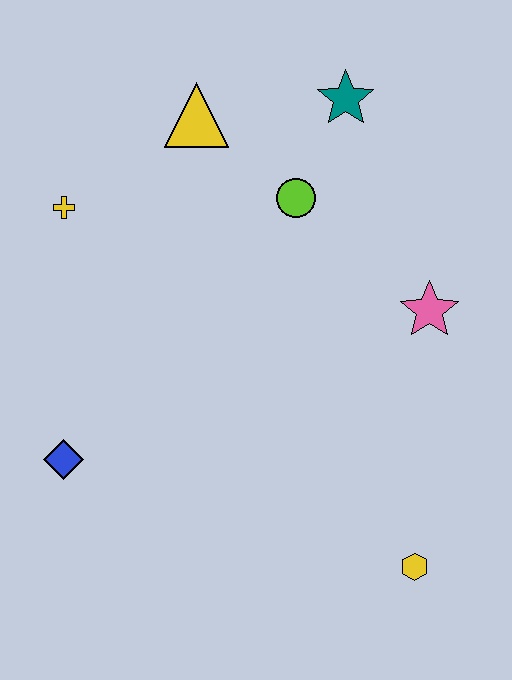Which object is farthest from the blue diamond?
The teal star is farthest from the blue diamond.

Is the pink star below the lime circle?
Yes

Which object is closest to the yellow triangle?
The lime circle is closest to the yellow triangle.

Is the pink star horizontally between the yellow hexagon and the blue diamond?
No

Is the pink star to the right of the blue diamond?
Yes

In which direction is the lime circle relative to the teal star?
The lime circle is below the teal star.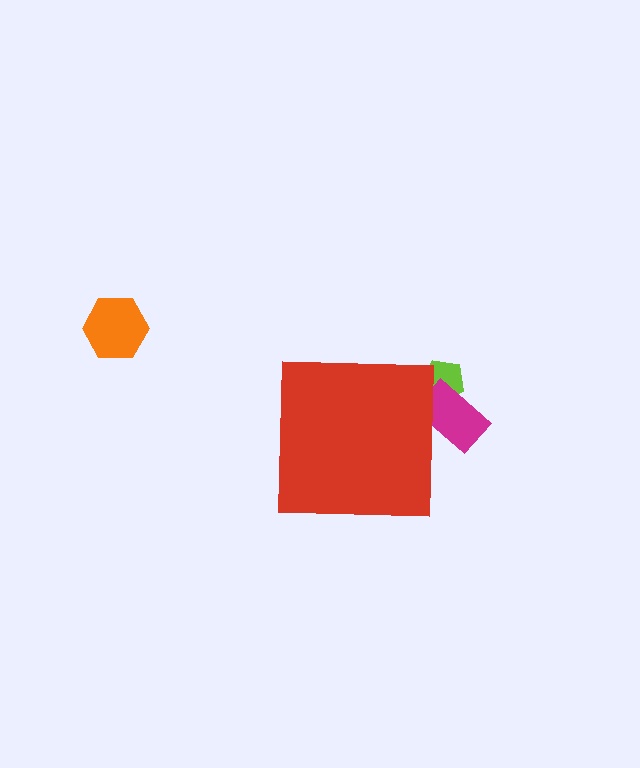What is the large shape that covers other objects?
A red square.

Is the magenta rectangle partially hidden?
Yes, the magenta rectangle is partially hidden behind the red square.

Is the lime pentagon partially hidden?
Yes, the lime pentagon is partially hidden behind the red square.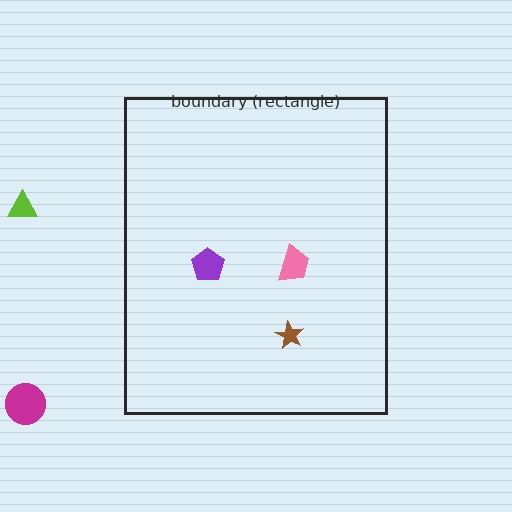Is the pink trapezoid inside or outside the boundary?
Inside.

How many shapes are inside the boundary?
3 inside, 2 outside.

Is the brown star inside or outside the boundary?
Inside.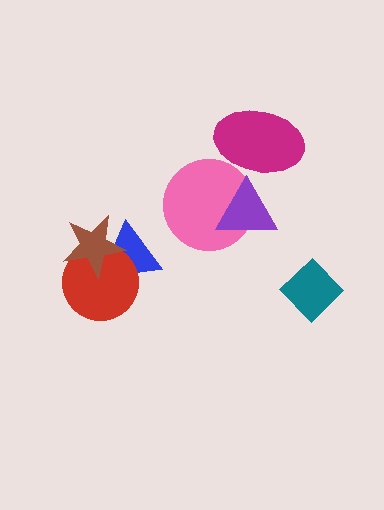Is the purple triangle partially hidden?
Yes, it is partially covered by another shape.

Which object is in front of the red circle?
The brown star is in front of the red circle.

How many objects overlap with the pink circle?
2 objects overlap with the pink circle.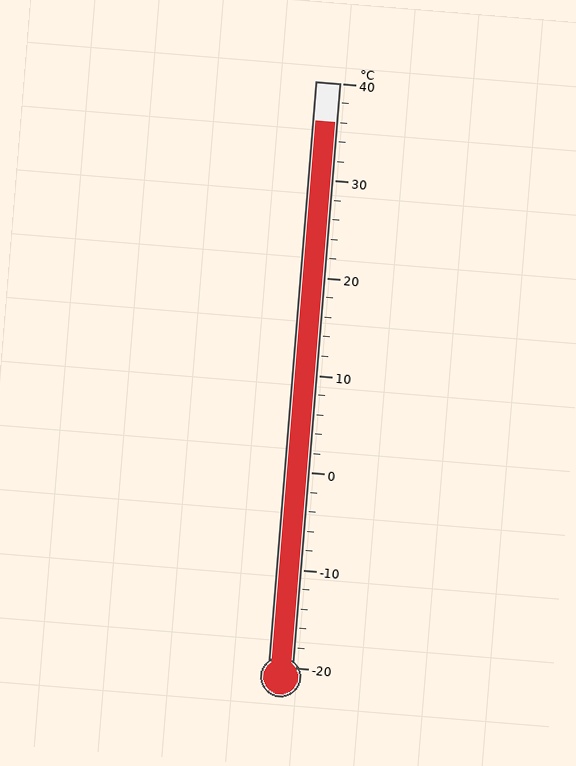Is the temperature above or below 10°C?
The temperature is above 10°C.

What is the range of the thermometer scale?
The thermometer scale ranges from -20°C to 40°C.